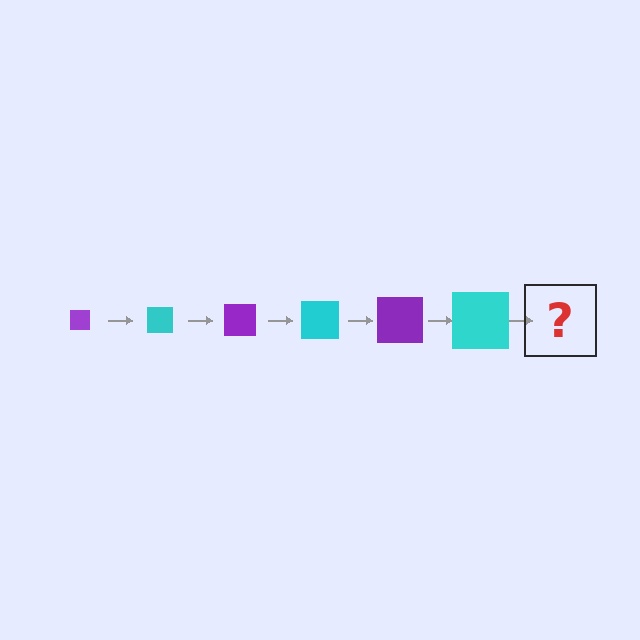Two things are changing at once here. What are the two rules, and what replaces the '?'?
The two rules are that the square grows larger each step and the color cycles through purple and cyan. The '?' should be a purple square, larger than the previous one.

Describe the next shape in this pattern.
It should be a purple square, larger than the previous one.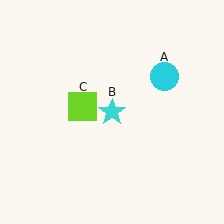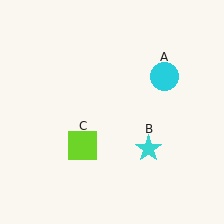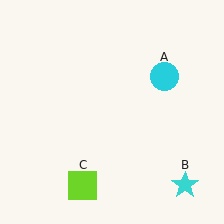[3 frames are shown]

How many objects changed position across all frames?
2 objects changed position: cyan star (object B), lime square (object C).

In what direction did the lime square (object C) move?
The lime square (object C) moved down.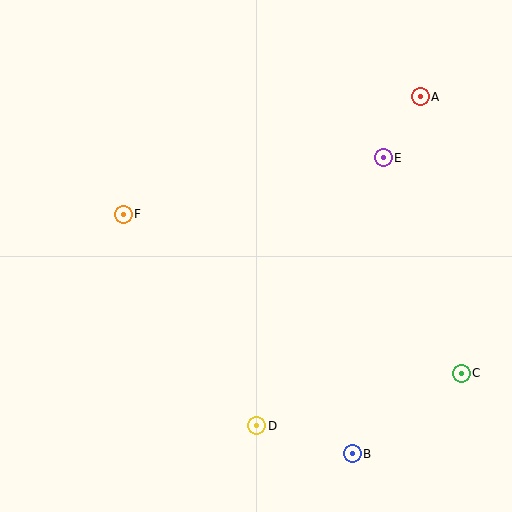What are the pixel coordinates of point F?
Point F is at (123, 214).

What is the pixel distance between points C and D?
The distance between C and D is 211 pixels.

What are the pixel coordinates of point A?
Point A is at (420, 97).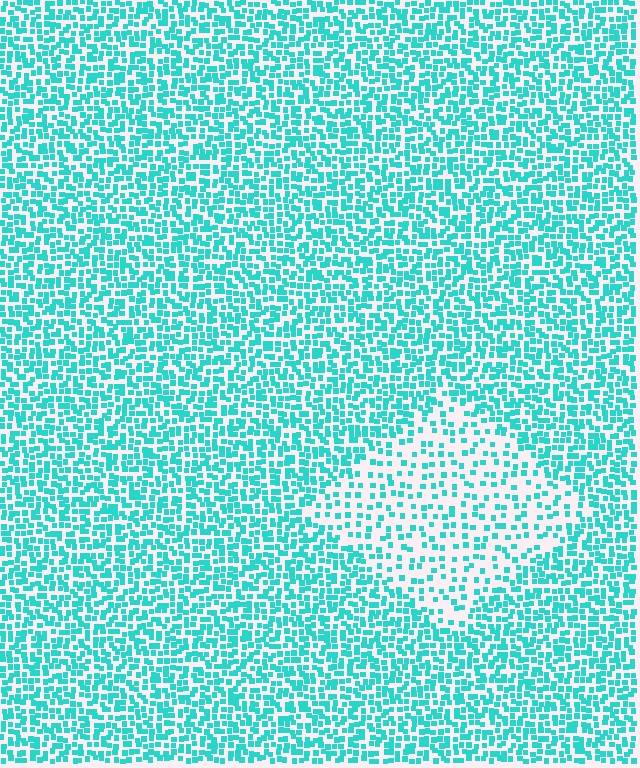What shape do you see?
I see a diamond.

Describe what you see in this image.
The image contains small cyan elements arranged at two different densities. A diamond-shaped region is visible where the elements are less densely packed than the surrounding area.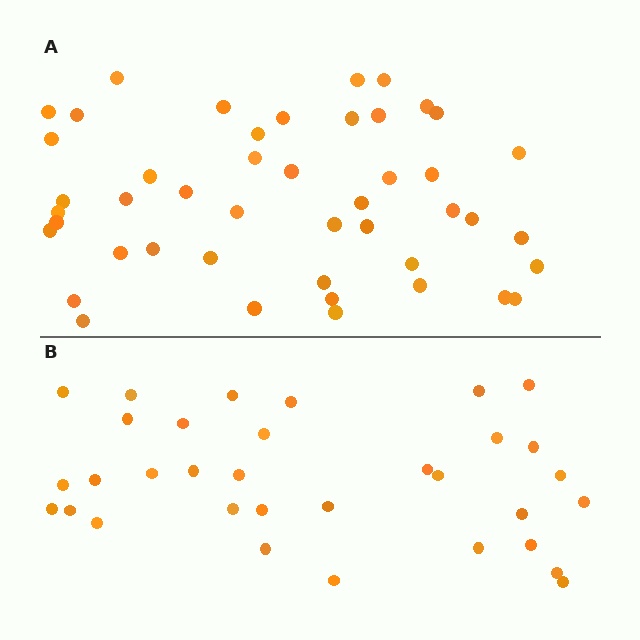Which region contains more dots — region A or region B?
Region A (the top region) has more dots.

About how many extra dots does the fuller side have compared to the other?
Region A has approximately 15 more dots than region B.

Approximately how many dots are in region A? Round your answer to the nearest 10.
About 50 dots. (The exact count is 46, which rounds to 50.)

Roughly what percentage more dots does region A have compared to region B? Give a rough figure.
About 40% more.